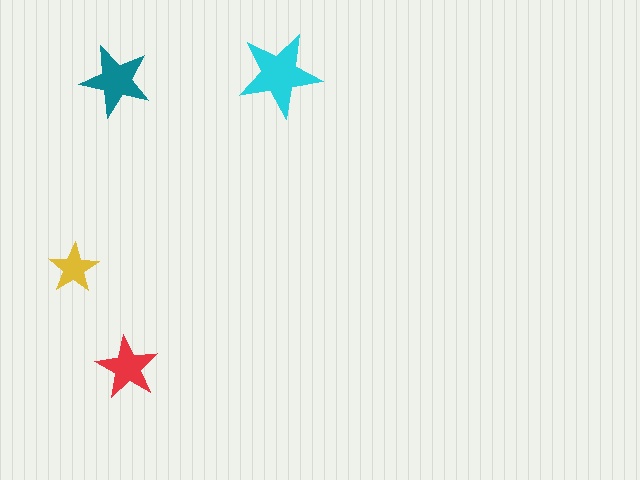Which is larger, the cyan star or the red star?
The cyan one.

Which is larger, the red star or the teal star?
The teal one.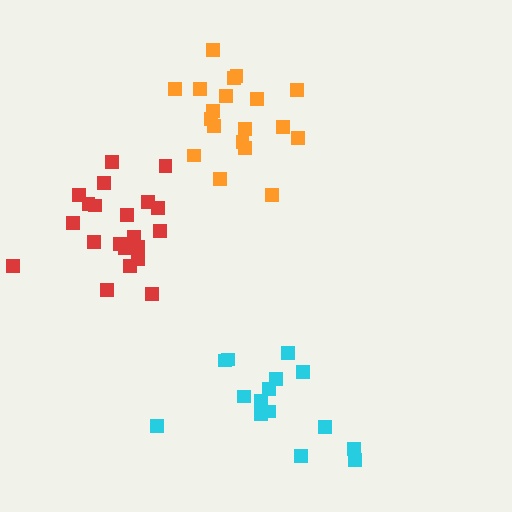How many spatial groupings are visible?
There are 3 spatial groupings.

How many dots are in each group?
Group 1: 19 dots, Group 2: 15 dots, Group 3: 21 dots (55 total).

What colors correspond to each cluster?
The clusters are colored: orange, cyan, red.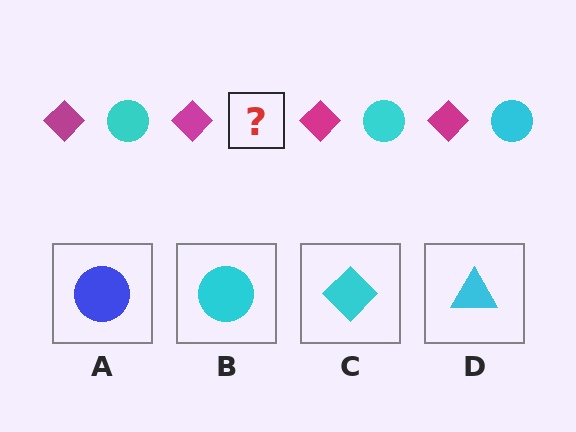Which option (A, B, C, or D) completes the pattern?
B.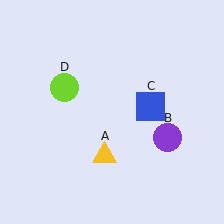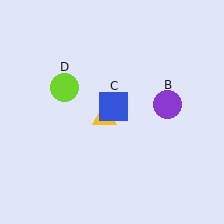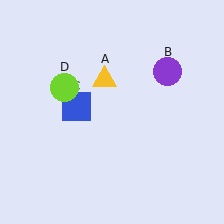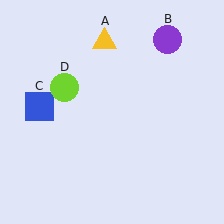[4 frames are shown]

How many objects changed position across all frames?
3 objects changed position: yellow triangle (object A), purple circle (object B), blue square (object C).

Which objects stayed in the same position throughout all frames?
Lime circle (object D) remained stationary.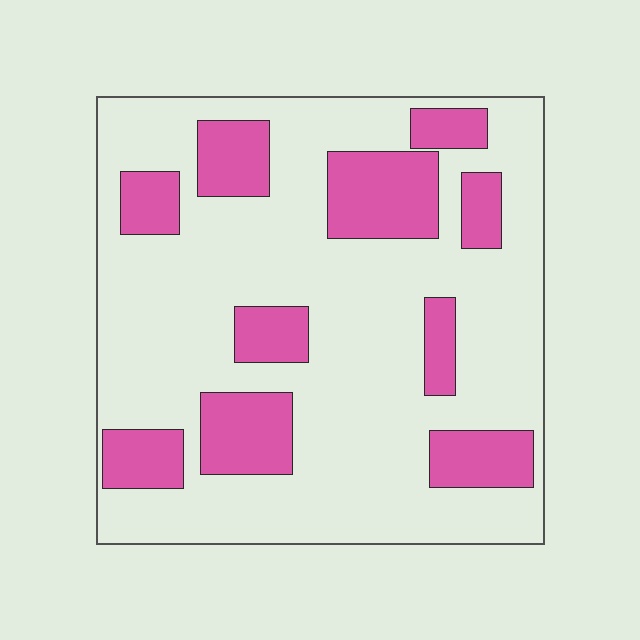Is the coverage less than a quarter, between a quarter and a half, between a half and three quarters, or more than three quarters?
Between a quarter and a half.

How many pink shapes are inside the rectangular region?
10.